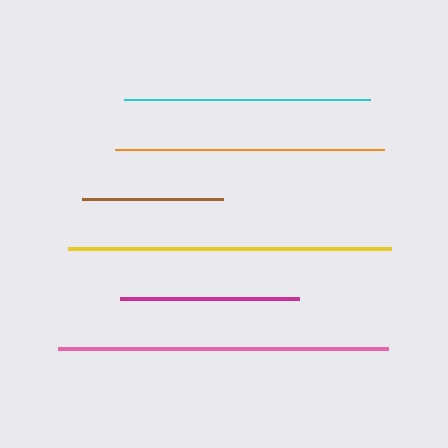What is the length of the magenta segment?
The magenta segment is approximately 178 pixels long.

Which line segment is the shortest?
The brown line is the shortest at approximately 140 pixels.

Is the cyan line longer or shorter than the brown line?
The cyan line is longer than the brown line.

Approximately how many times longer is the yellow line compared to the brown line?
The yellow line is approximately 2.3 times the length of the brown line.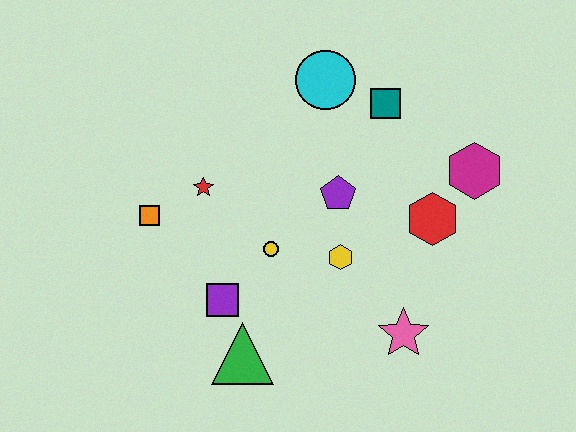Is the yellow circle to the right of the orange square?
Yes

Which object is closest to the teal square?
The cyan circle is closest to the teal square.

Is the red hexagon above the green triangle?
Yes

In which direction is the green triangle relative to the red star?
The green triangle is below the red star.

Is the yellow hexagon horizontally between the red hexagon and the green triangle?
Yes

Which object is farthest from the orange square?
The magenta hexagon is farthest from the orange square.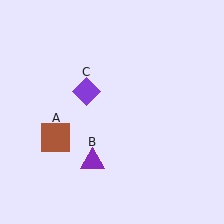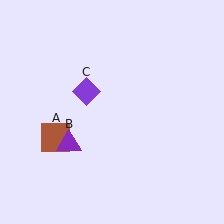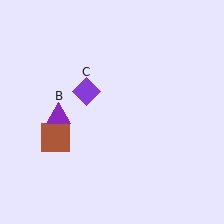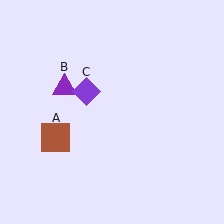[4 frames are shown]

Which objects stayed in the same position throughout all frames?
Brown square (object A) and purple diamond (object C) remained stationary.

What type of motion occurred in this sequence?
The purple triangle (object B) rotated clockwise around the center of the scene.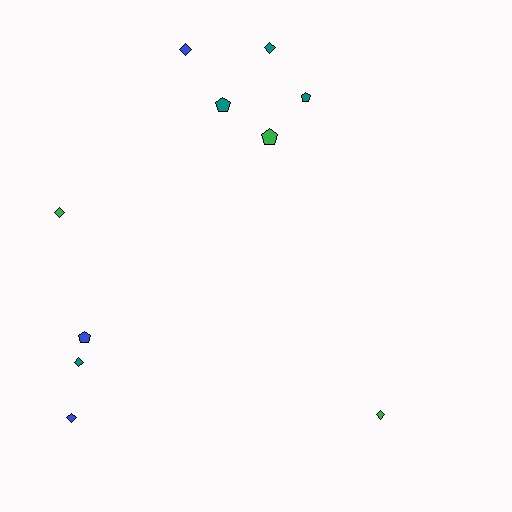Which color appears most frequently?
Teal, with 4 objects.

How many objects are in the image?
There are 10 objects.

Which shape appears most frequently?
Diamond, with 6 objects.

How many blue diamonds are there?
There are 2 blue diamonds.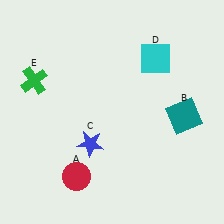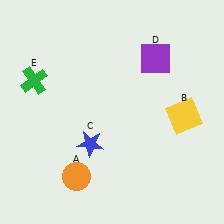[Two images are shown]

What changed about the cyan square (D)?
In Image 1, D is cyan. In Image 2, it changed to purple.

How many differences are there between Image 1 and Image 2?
There are 3 differences between the two images.